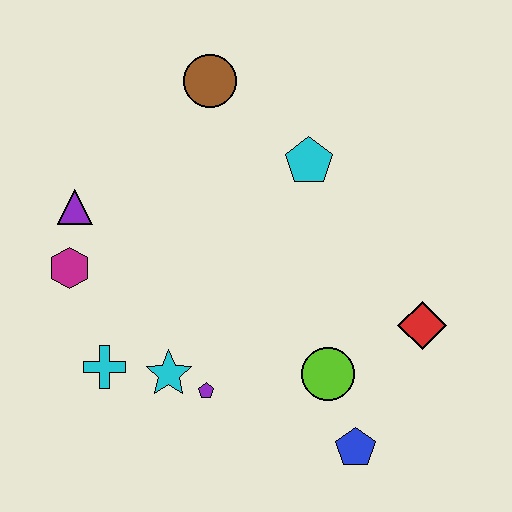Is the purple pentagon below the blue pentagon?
No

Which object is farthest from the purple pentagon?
The brown circle is farthest from the purple pentagon.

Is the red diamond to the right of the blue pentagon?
Yes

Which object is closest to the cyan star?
The purple pentagon is closest to the cyan star.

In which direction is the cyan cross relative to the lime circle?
The cyan cross is to the left of the lime circle.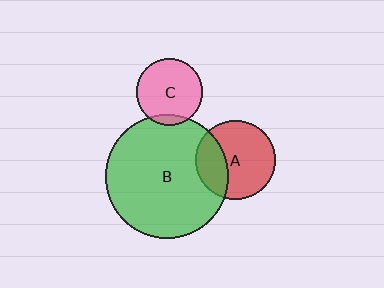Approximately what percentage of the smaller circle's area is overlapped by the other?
Approximately 30%.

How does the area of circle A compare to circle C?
Approximately 1.4 times.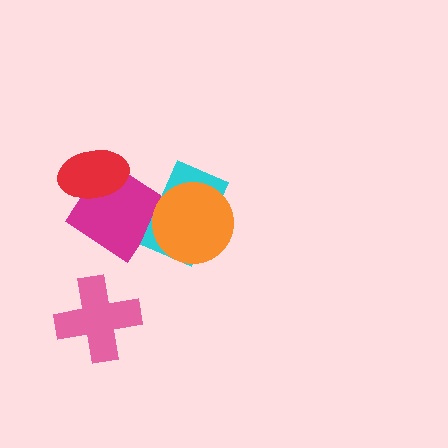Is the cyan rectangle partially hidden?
Yes, it is partially covered by another shape.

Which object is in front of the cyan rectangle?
The orange circle is in front of the cyan rectangle.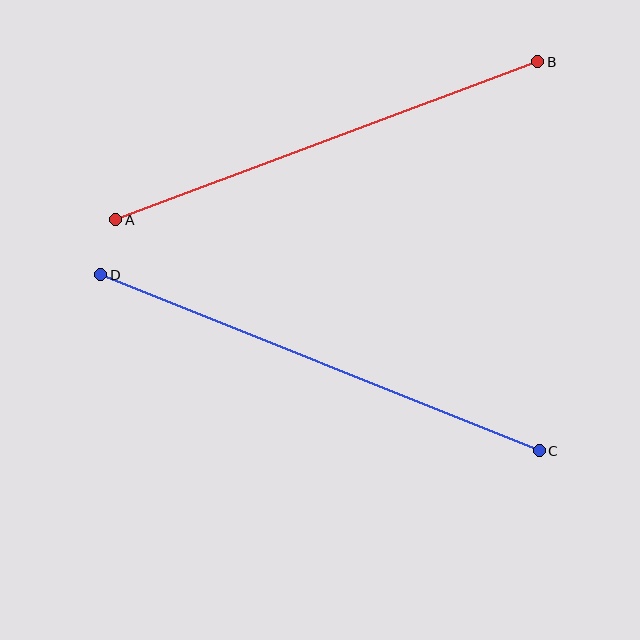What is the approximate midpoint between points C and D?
The midpoint is at approximately (320, 363) pixels.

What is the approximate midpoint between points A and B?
The midpoint is at approximately (327, 141) pixels.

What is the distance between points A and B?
The distance is approximately 451 pixels.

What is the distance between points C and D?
The distance is approximately 472 pixels.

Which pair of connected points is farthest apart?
Points C and D are farthest apart.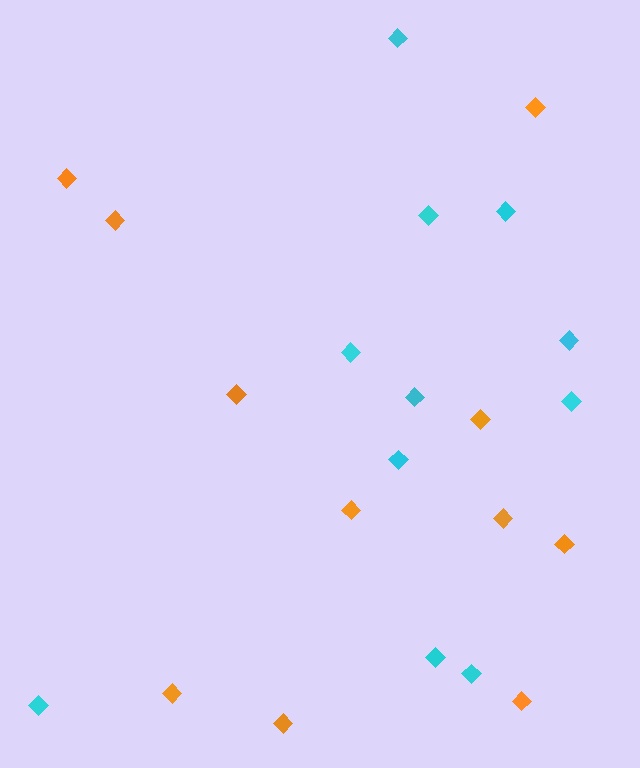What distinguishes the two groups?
There are 2 groups: one group of orange diamonds (11) and one group of cyan diamonds (11).